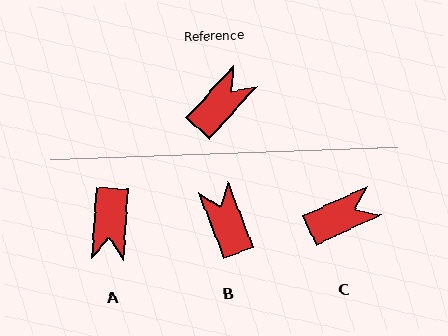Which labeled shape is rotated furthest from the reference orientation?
A, about 141 degrees away.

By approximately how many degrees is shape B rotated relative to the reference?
Approximately 63 degrees counter-clockwise.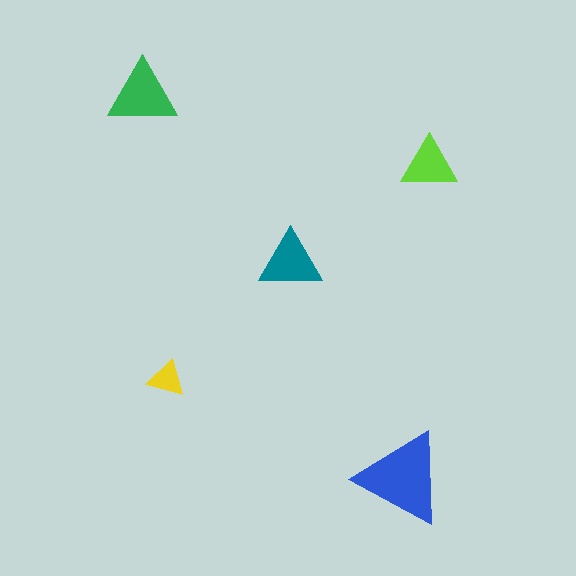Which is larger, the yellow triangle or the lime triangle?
The lime one.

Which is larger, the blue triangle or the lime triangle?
The blue one.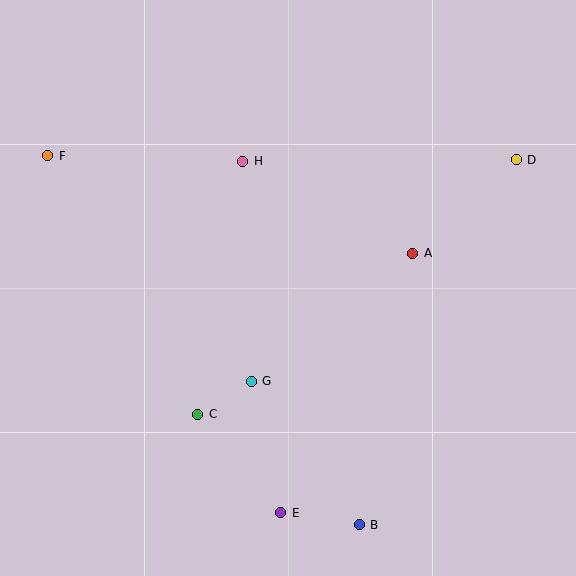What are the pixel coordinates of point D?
Point D is at (516, 160).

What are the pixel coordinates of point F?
Point F is at (48, 156).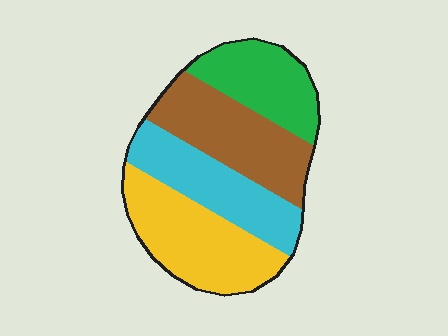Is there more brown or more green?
Brown.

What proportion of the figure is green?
Green covers 20% of the figure.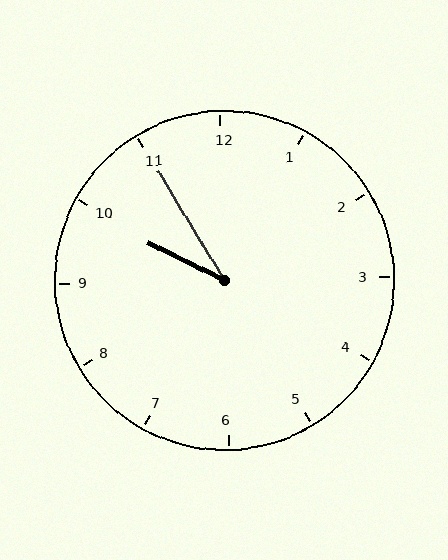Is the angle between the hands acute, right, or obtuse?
It is acute.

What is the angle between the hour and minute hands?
Approximately 32 degrees.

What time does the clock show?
9:55.